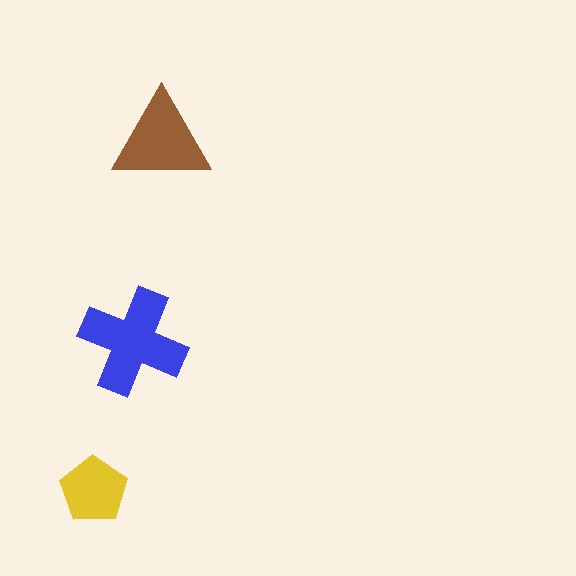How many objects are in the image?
There are 3 objects in the image.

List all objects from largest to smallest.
The blue cross, the brown triangle, the yellow pentagon.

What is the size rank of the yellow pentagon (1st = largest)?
3rd.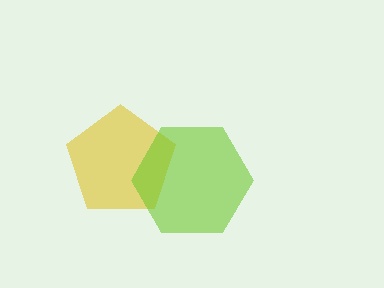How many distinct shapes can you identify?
There are 2 distinct shapes: a yellow pentagon, a lime hexagon.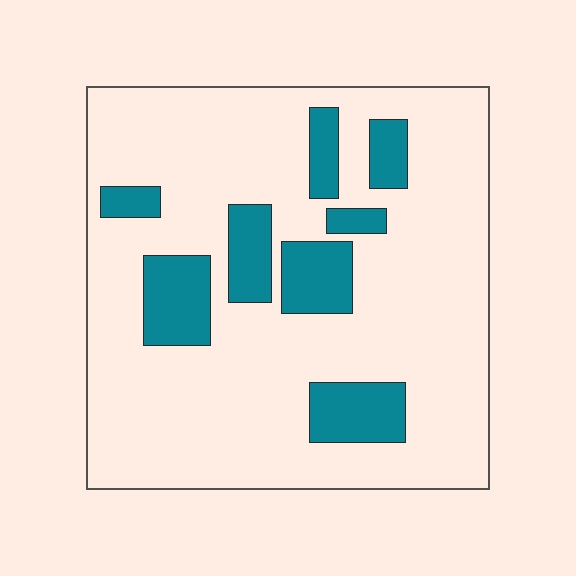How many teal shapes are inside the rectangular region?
8.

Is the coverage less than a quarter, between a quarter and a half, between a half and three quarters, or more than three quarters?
Less than a quarter.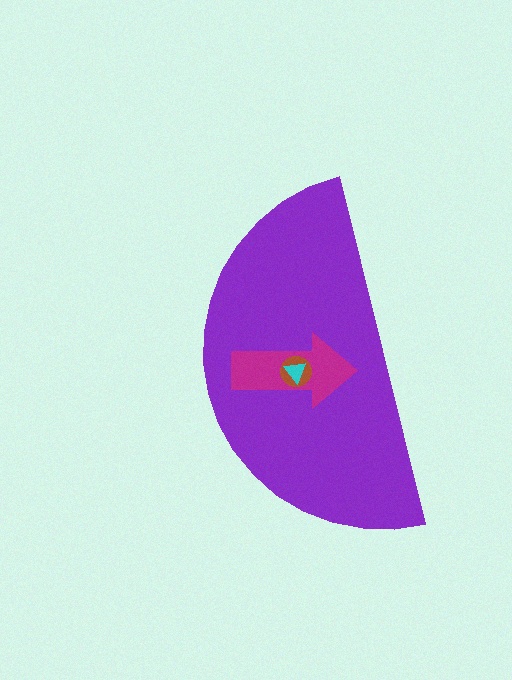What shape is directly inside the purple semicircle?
The magenta arrow.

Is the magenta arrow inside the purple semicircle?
Yes.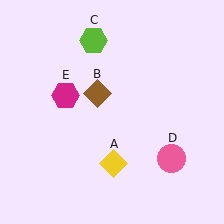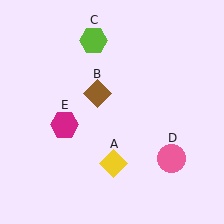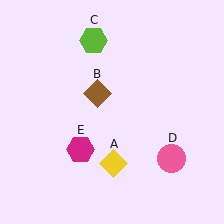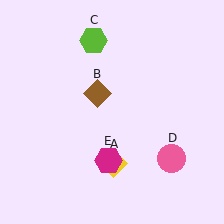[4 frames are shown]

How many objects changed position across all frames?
1 object changed position: magenta hexagon (object E).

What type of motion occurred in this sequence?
The magenta hexagon (object E) rotated counterclockwise around the center of the scene.